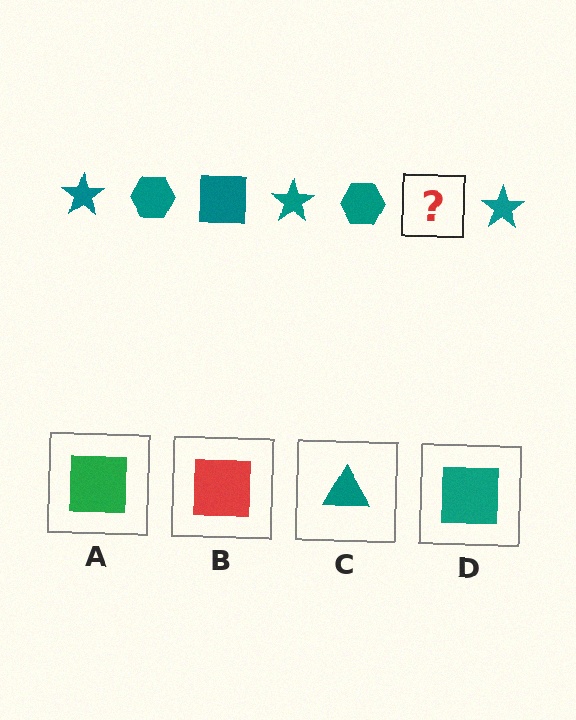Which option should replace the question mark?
Option D.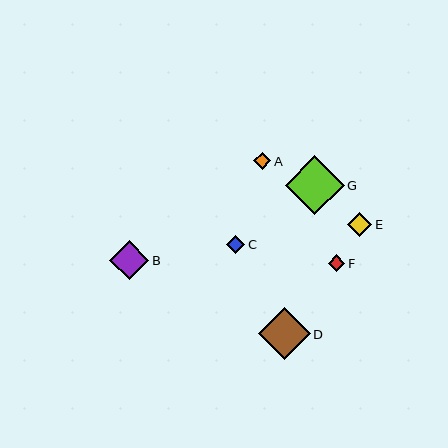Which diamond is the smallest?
Diamond F is the smallest with a size of approximately 16 pixels.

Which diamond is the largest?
Diamond G is the largest with a size of approximately 59 pixels.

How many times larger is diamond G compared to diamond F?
Diamond G is approximately 3.6 times the size of diamond F.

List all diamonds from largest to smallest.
From largest to smallest: G, D, B, E, C, A, F.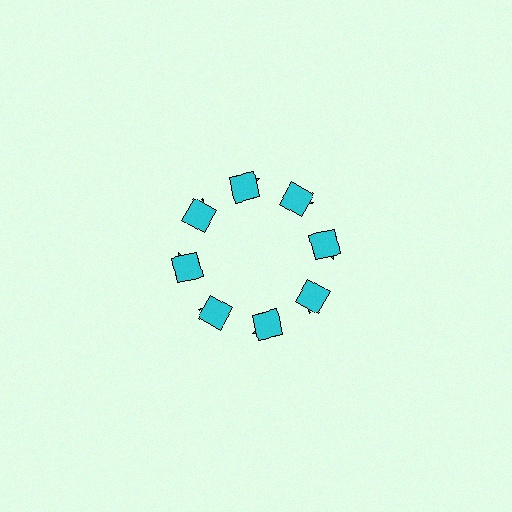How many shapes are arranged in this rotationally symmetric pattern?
There are 16 shapes, arranged in 8 groups of 2.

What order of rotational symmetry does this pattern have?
This pattern has 8-fold rotational symmetry.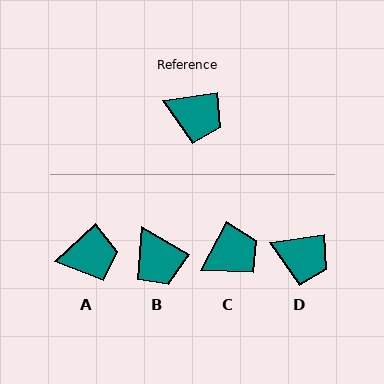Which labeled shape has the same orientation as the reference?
D.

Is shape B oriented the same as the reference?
No, it is off by about 39 degrees.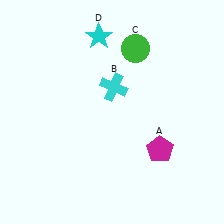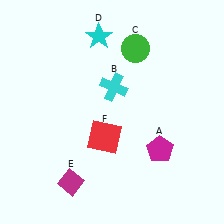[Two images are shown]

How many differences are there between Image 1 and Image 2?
There are 2 differences between the two images.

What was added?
A magenta diamond (E), a red square (F) were added in Image 2.